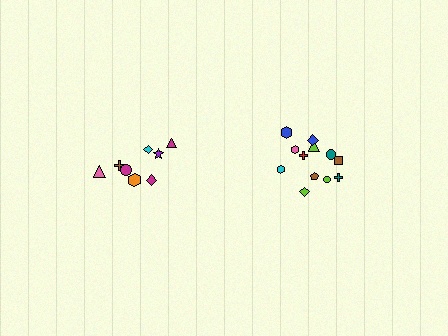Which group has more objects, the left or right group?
The right group.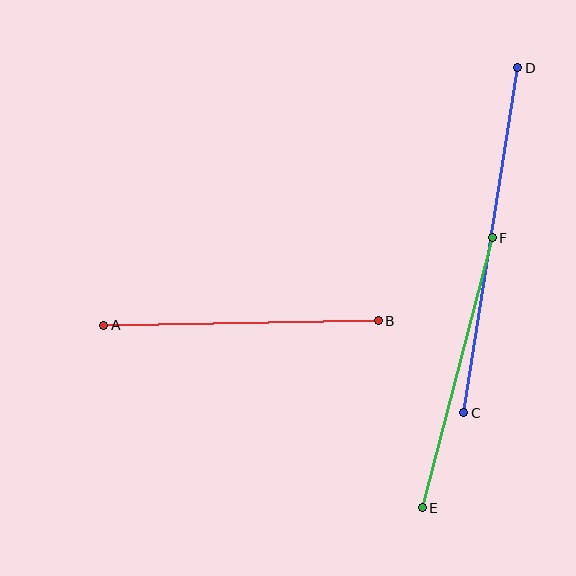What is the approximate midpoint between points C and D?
The midpoint is at approximately (491, 240) pixels.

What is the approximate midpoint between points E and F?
The midpoint is at approximately (457, 373) pixels.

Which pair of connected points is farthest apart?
Points C and D are farthest apart.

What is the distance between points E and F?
The distance is approximately 279 pixels.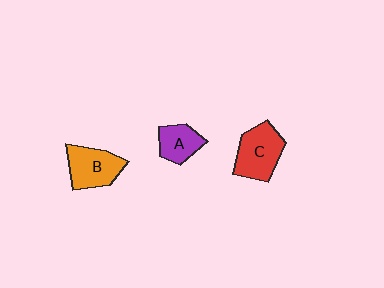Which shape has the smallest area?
Shape A (purple).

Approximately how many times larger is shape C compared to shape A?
Approximately 1.5 times.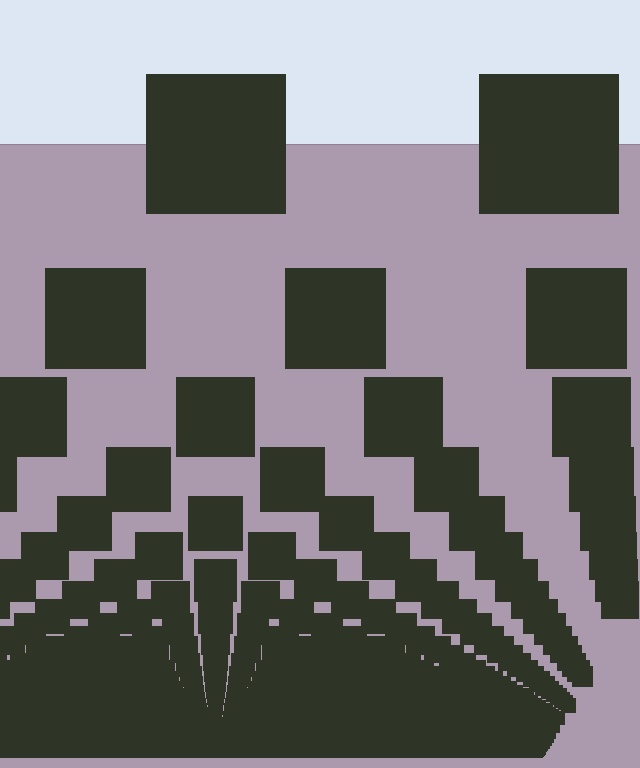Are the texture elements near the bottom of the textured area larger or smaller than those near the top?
Smaller. The gradient is inverted — elements near the bottom are smaller and denser.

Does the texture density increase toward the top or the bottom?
Density increases toward the bottom.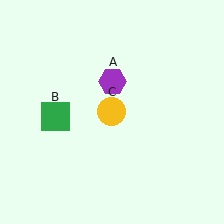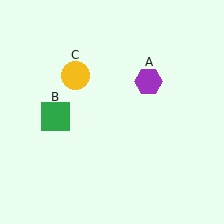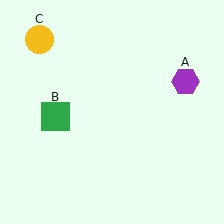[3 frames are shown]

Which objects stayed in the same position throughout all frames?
Green square (object B) remained stationary.